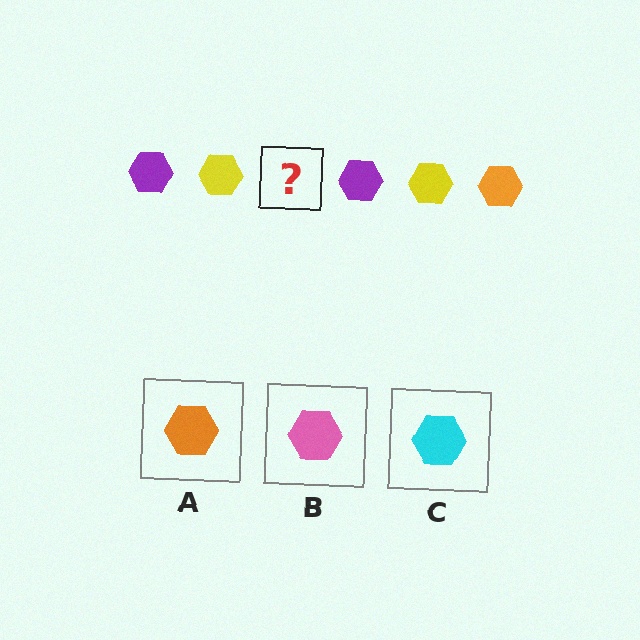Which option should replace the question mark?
Option A.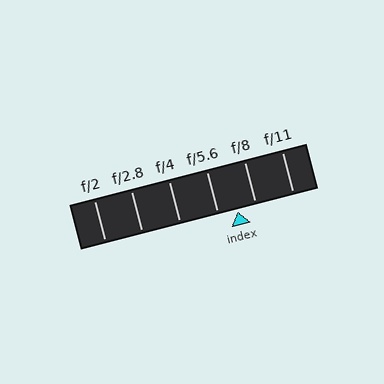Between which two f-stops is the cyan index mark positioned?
The index mark is between f/5.6 and f/8.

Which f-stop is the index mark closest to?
The index mark is closest to f/8.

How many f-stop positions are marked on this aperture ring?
There are 6 f-stop positions marked.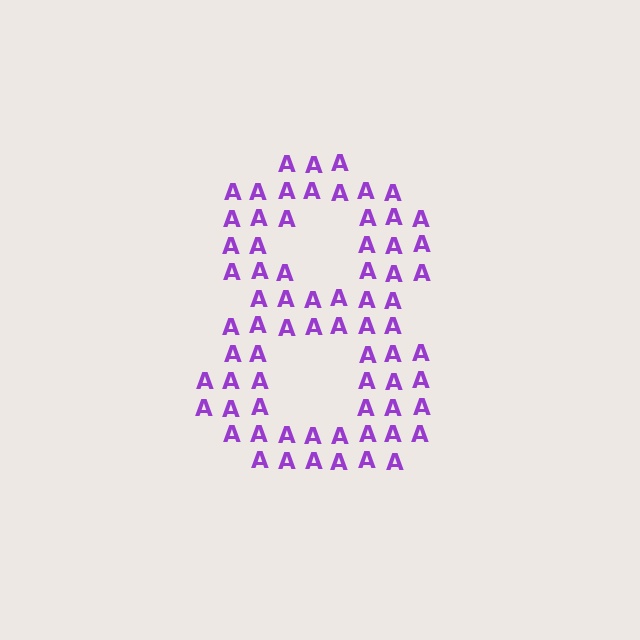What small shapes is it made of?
It is made of small letter A's.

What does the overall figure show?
The overall figure shows the digit 8.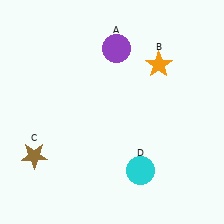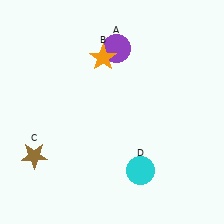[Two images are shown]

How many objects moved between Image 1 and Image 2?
1 object moved between the two images.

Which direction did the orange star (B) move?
The orange star (B) moved left.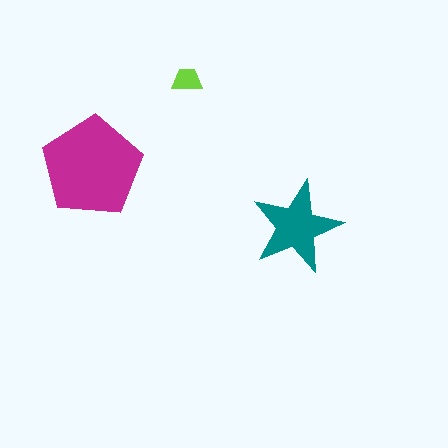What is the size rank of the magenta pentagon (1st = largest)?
1st.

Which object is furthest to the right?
The teal star is rightmost.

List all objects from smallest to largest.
The lime trapezoid, the teal star, the magenta pentagon.